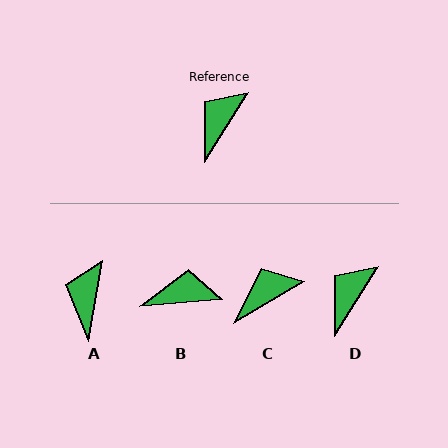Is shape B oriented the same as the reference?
No, it is off by about 53 degrees.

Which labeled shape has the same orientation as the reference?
D.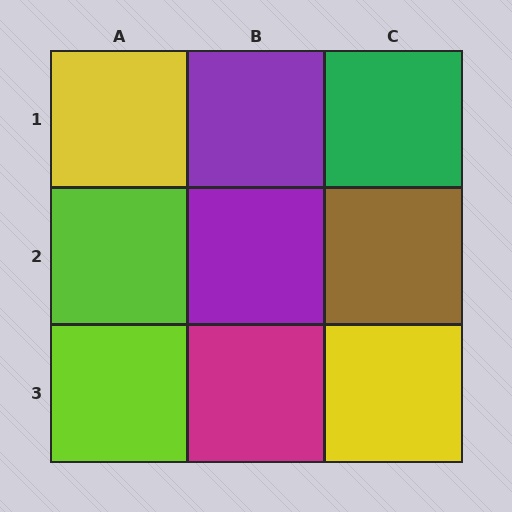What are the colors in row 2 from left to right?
Lime, purple, brown.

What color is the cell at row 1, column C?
Green.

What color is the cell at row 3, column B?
Magenta.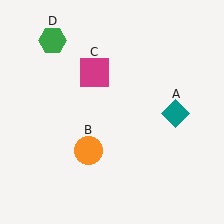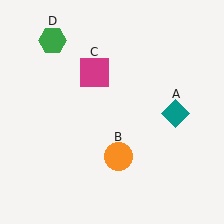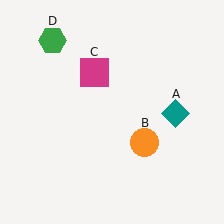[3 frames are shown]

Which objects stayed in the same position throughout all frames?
Teal diamond (object A) and magenta square (object C) and green hexagon (object D) remained stationary.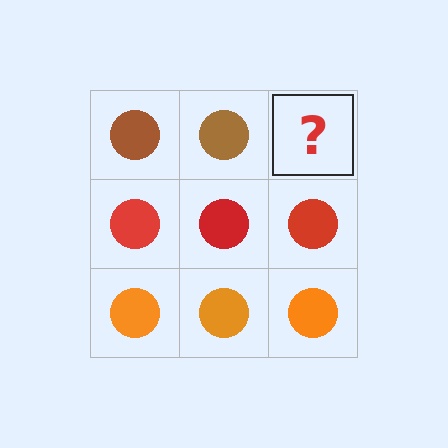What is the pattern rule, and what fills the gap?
The rule is that each row has a consistent color. The gap should be filled with a brown circle.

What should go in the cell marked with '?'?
The missing cell should contain a brown circle.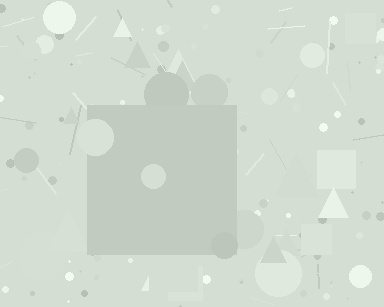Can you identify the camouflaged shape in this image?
The camouflaged shape is a square.